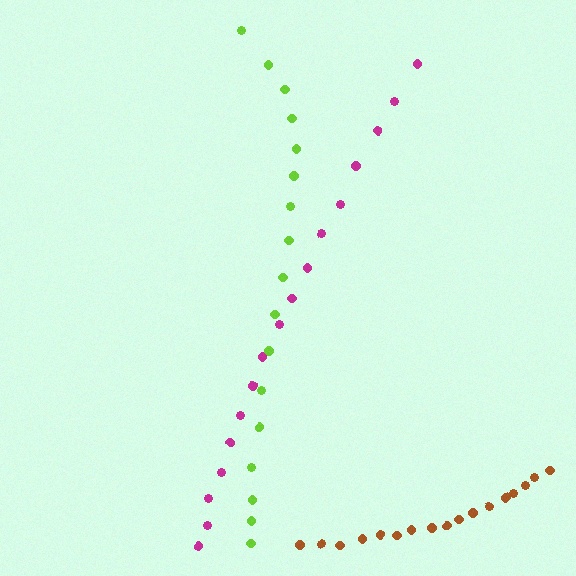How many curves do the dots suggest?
There are 3 distinct paths.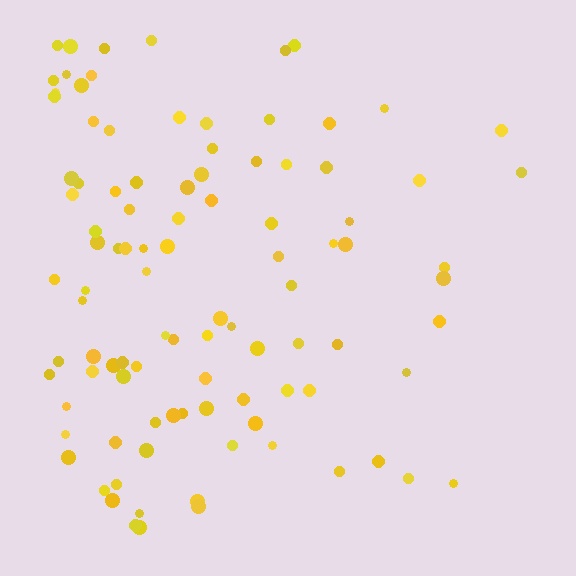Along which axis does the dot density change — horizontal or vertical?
Horizontal.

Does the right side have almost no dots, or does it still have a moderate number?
Still a moderate number, just noticeably fewer than the left.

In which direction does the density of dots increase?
From right to left, with the left side densest.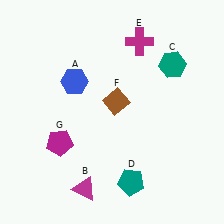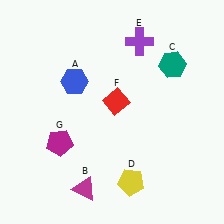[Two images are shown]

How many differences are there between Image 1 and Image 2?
There are 3 differences between the two images.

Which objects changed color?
D changed from teal to yellow. E changed from magenta to purple. F changed from brown to red.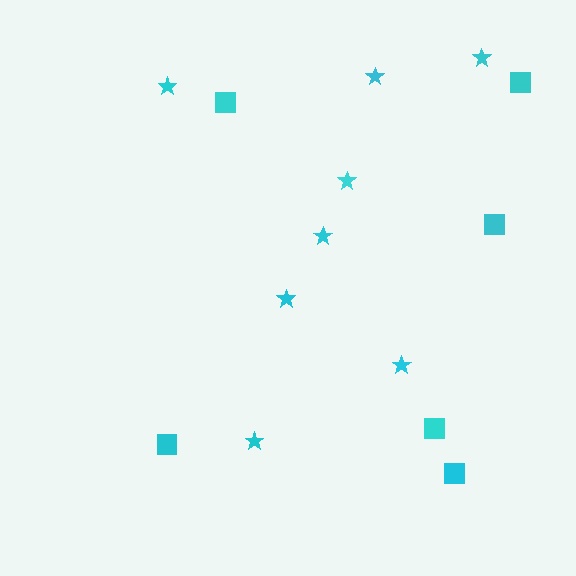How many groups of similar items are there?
There are 2 groups: one group of squares (6) and one group of stars (8).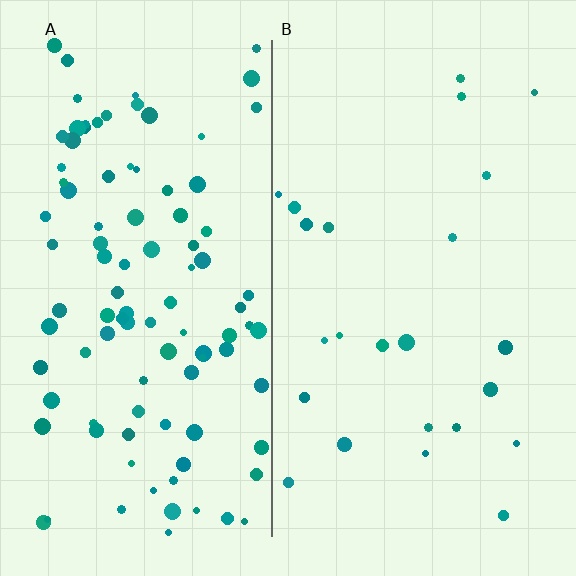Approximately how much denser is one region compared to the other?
Approximately 4.2× — region A over region B.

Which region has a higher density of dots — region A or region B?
A (the left).